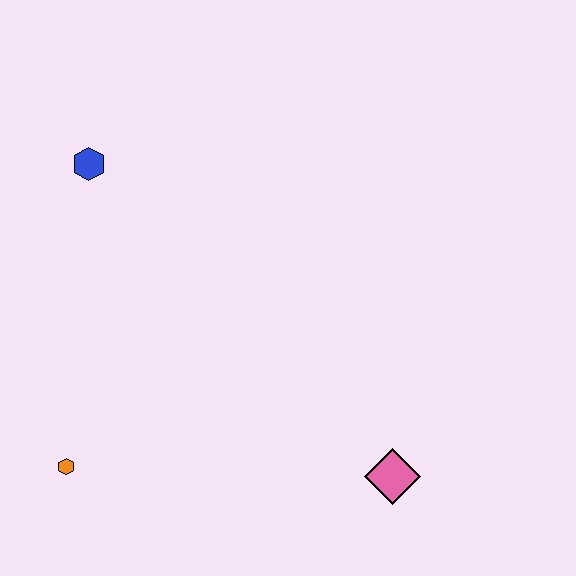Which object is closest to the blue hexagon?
The orange hexagon is closest to the blue hexagon.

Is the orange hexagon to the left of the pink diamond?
Yes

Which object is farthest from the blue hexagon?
The pink diamond is farthest from the blue hexagon.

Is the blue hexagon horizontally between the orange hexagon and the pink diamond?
Yes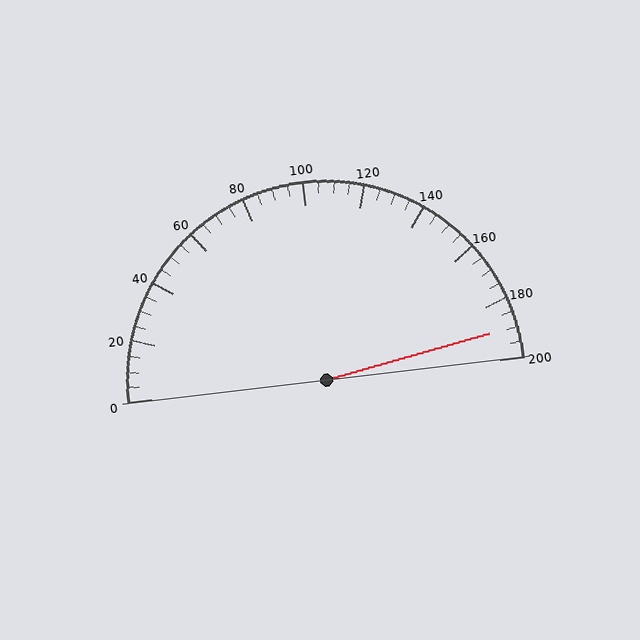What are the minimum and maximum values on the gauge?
The gauge ranges from 0 to 200.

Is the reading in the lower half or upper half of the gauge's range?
The reading is in the upper half of the range (0 to 200).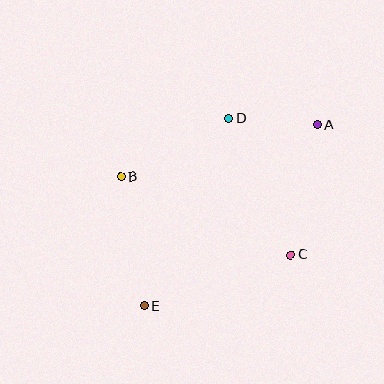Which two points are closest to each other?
Points A and D are closest to each other.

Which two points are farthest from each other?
Points A and E are farthest from each other.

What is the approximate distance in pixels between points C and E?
The distance between C and E is approximately 155 pixels.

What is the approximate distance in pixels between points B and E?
The distance between B and E is approximately 131 pixels.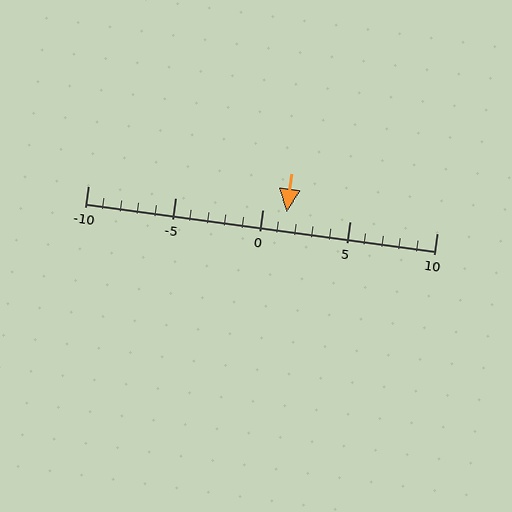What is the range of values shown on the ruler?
The ruler shows values from -10 to 10.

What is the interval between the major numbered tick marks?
The major tick marks are spaced 5 units apart.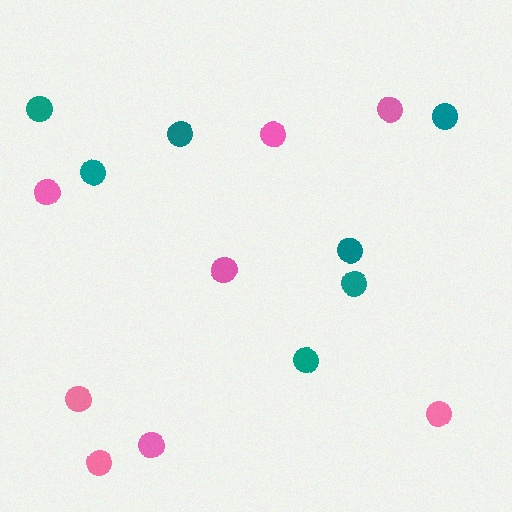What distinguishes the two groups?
There are 2 groups: one group of pink circles (8) and one group of teal circles (7).